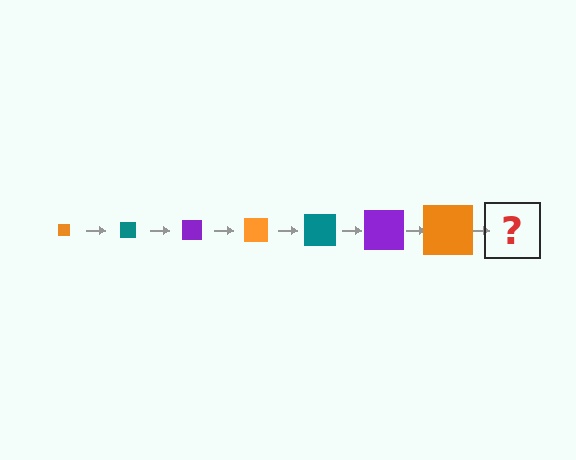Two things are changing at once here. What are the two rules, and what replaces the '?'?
The two rules are that the square grows larger each step and the color cycles through orange, teal, and purple. The '?' should be a teal square, larger than the previous one.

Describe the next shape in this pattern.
It should be a teal square, larger than the previous one.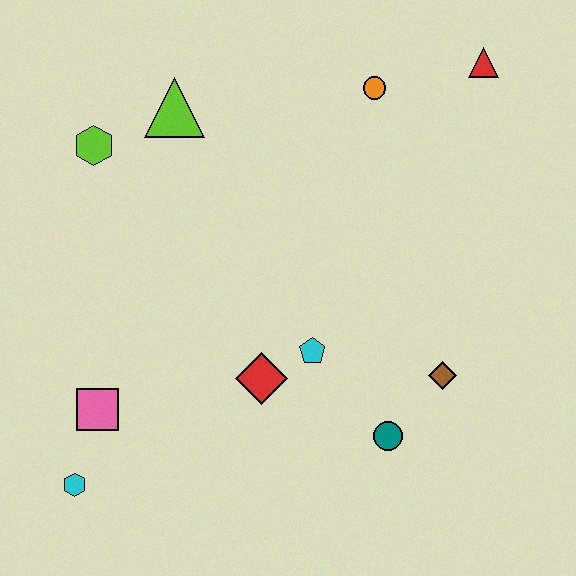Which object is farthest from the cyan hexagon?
The red triangle is farthest from the cyan hexagon.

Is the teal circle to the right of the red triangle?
No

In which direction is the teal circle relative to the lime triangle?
The teal circle is below the lime triangle.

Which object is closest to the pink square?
The cyan hexagon is closest to the pink square.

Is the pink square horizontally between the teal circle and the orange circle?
No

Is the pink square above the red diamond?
No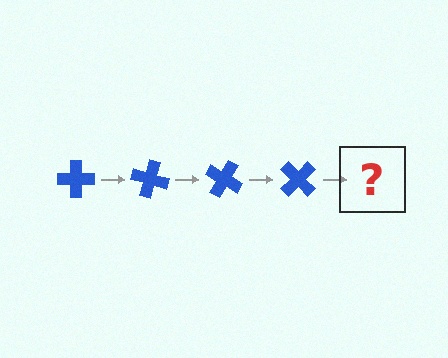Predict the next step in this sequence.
The next step is a blue cross rotated 60 degrees.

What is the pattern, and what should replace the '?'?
The pattern is that the cross rotates 15 degrees each step. The '?' should be a blue cross rotated 60 degrees.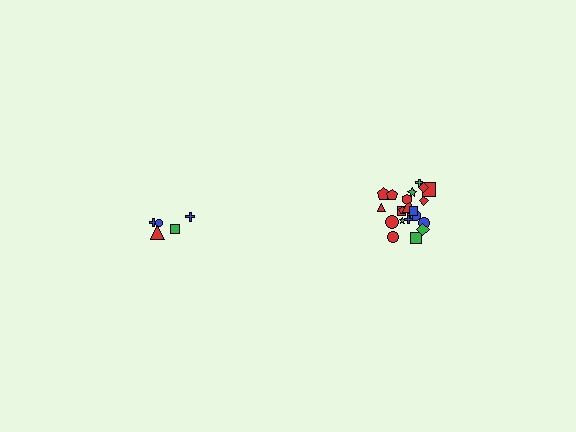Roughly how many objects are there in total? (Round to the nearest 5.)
Roughly 25 objects in total.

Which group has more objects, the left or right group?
The right group.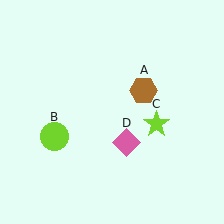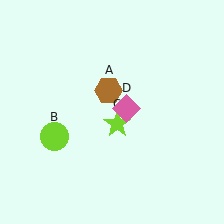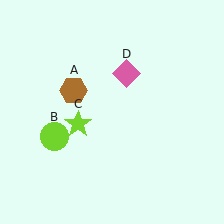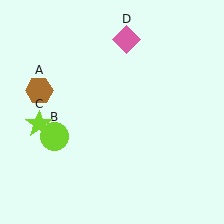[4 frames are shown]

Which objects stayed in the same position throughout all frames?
Lime circle (object B) remained stationary.